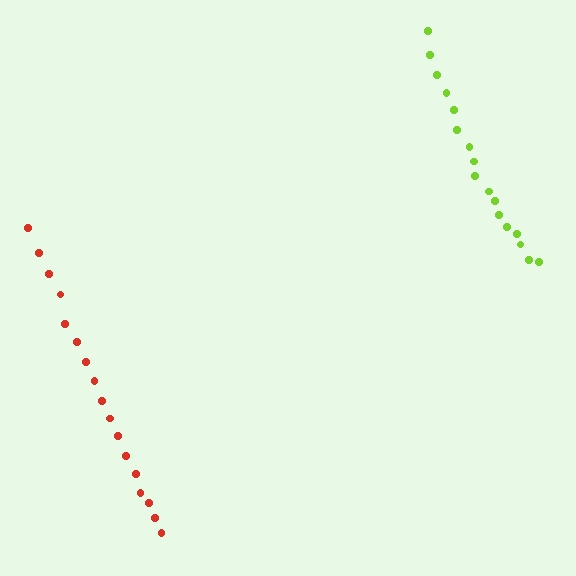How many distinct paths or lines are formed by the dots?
There are 2 distinct paths.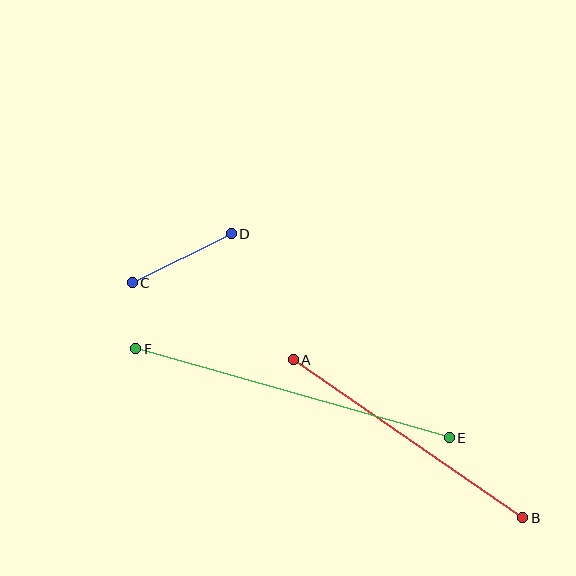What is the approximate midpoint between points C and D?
The midpoint is at approximately (182, 258) pixels.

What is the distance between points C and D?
The distance is approximately 111 pixels.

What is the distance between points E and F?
The distance is approximately 326 pixels.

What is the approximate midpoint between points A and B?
The midpoint is at approximately (408, 439) pixels.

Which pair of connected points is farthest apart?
Points E and F are farthest apart.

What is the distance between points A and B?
The distance is approximately 279 pixels.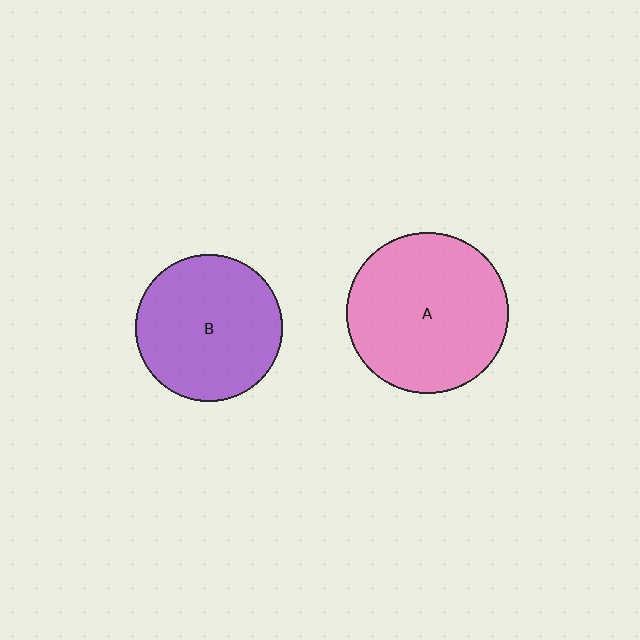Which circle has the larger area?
Circle A (pink).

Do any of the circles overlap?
No, none of the circles overlap.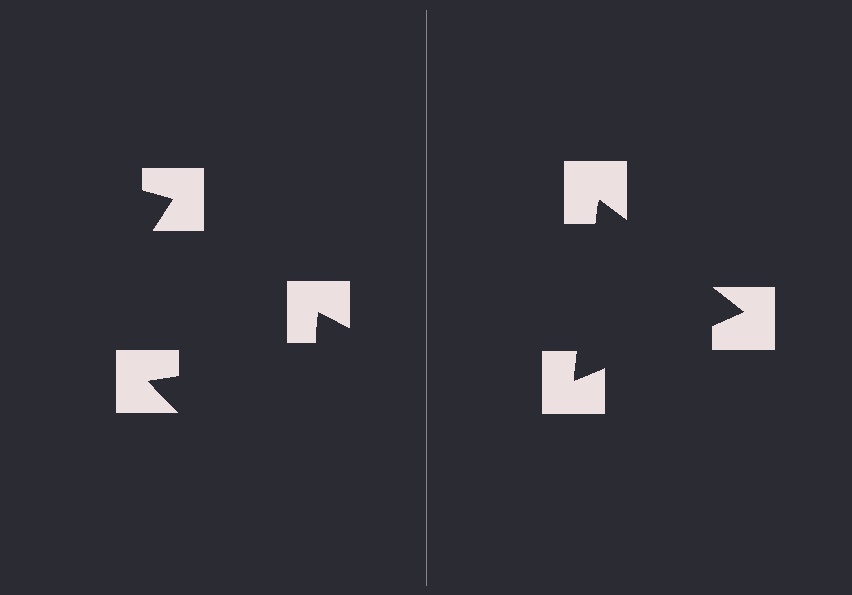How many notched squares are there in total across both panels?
6 — 3 on each side.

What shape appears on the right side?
An illusory triangle.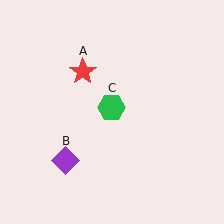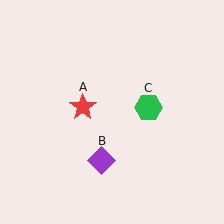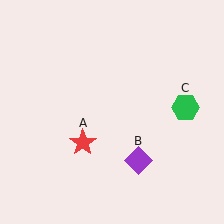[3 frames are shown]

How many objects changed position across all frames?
3 objects changed position: red star (object A), purple diamond (object B), green hexagon (object C).